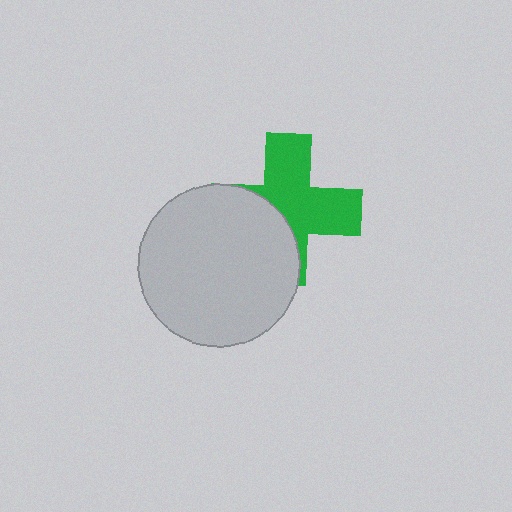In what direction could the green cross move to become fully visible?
The green cross could move toward the upper-right. That would shift it out from behind the light gray circle entirely.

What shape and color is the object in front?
The object in front is a light gray circle.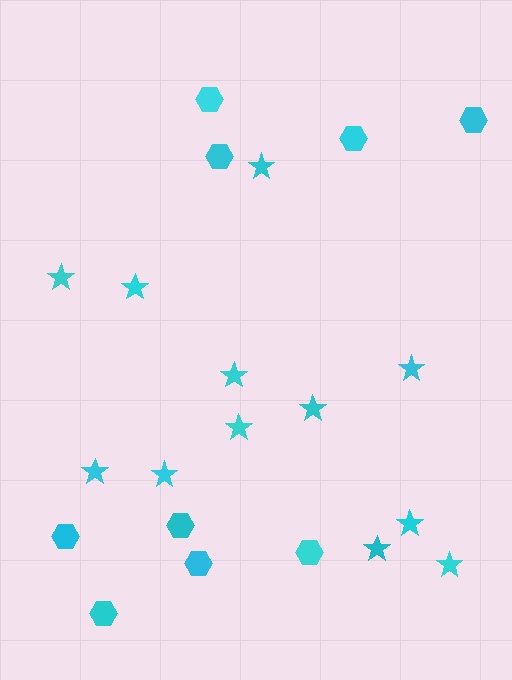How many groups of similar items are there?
There are 2 groups: one group of stars (12) and one group of hexagons (9).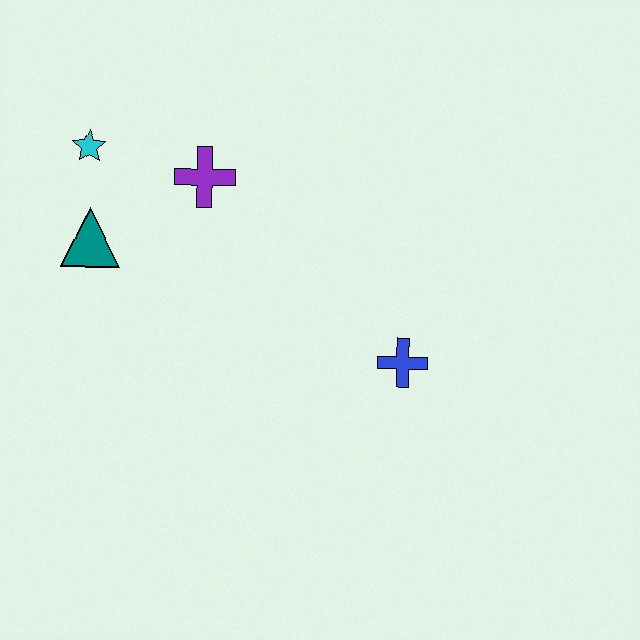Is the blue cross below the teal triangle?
Yes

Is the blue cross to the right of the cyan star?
Yes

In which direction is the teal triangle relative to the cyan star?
The teal triangle is below the cyan star.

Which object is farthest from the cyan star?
The blue cross is farthest from the cyan star.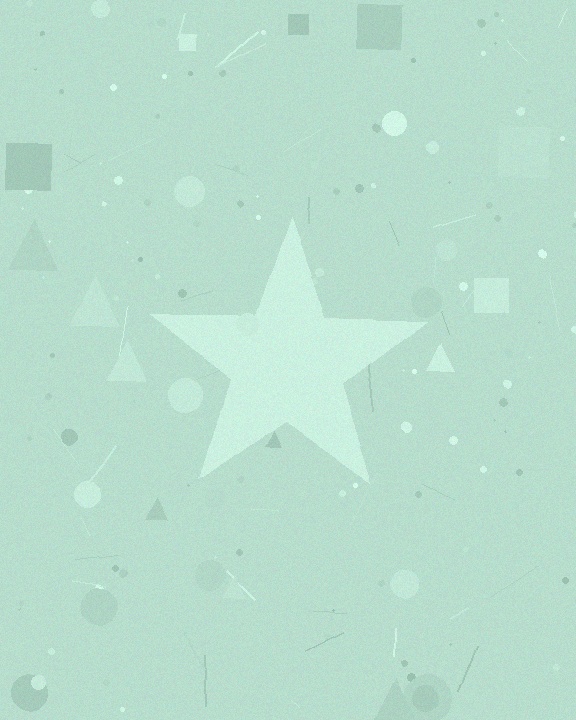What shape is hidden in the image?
A star is hidden in the image.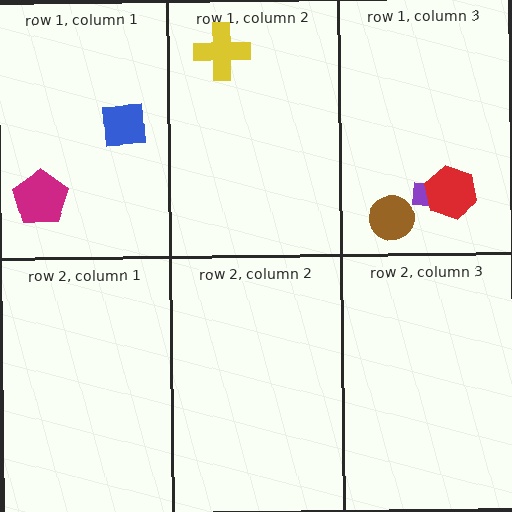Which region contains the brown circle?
The row 1, column 3 region.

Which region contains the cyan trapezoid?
The row 1, column 3 region.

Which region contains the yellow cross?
The row 1, column 2 region.